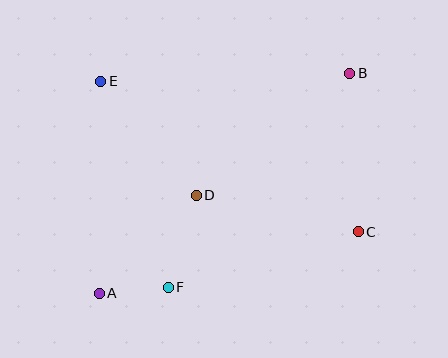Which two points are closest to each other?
Points A and F are closest to each other.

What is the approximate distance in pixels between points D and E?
The distance between D and E is approximately 149 pixels.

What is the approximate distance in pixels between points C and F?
The distance between C and F is approximately 198 pixels.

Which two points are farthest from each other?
Points A and B are farthest from each other.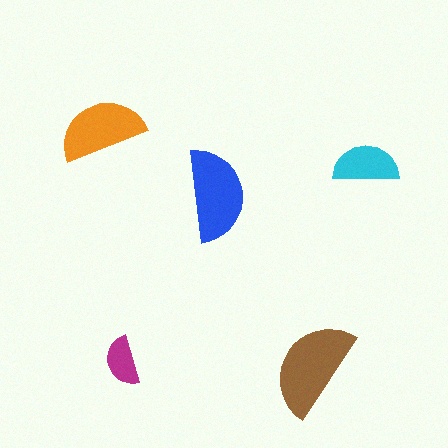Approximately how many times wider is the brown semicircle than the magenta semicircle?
About 2 times wider.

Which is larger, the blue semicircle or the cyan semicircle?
The blue one.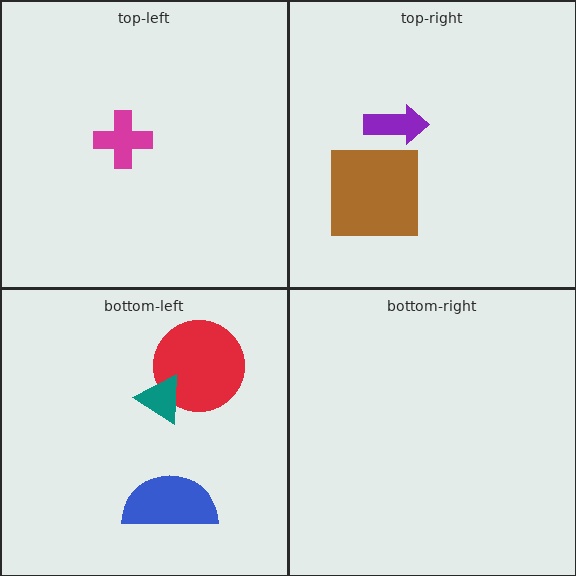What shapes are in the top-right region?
The brown square, the purple arrow.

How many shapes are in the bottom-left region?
3.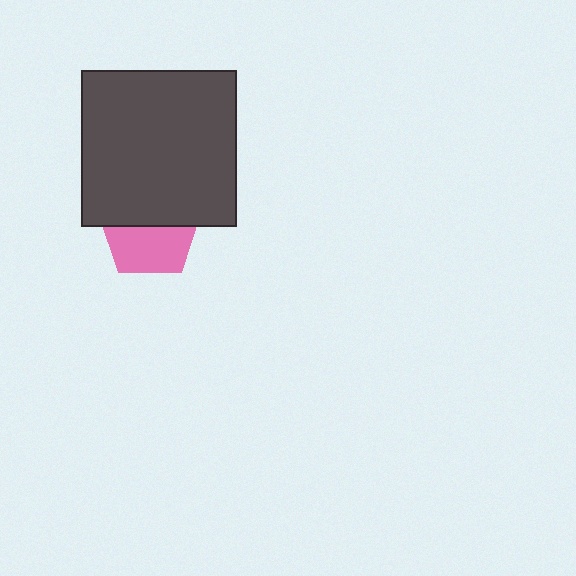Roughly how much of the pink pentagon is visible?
About half of it is visible (roughly 52%).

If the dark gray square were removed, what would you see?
You would see the complete pink pentagon.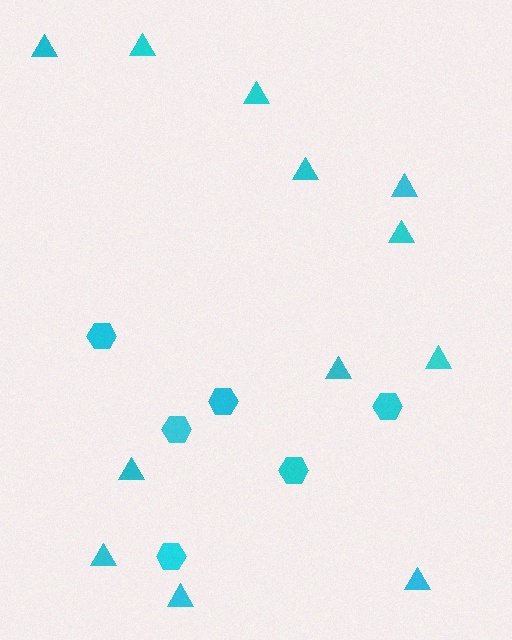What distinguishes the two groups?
There are 2 groups: one group of hexagons (6) and one group of triangles (12).